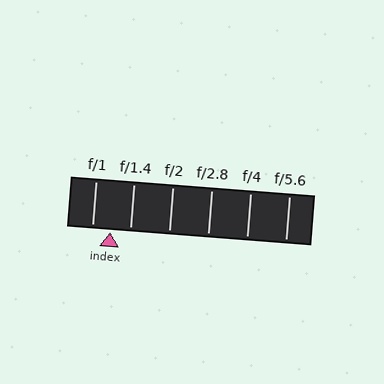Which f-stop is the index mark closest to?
The index mark is closest to f/1.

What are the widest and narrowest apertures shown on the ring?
The widest aperture shown is f/1 and the narrowest is f/5.6.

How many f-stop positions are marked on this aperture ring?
There are 6 f-stop positions marked.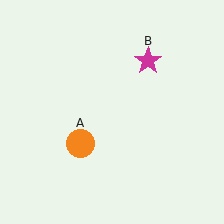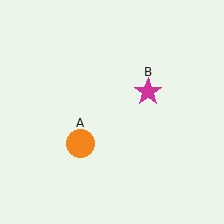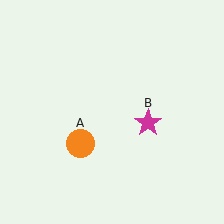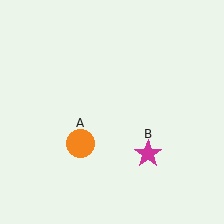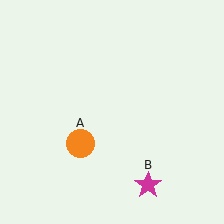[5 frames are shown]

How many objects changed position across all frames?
1 object changed position: magenta star (object B).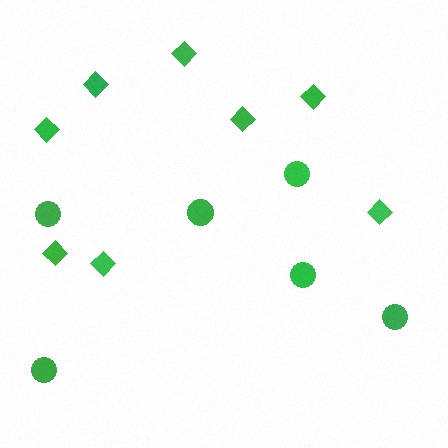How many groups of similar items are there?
There are 2 groups: one group of diamonds (8) and one group of circles (6).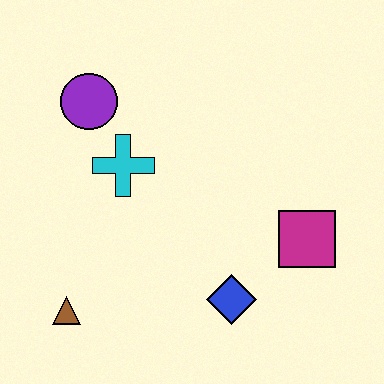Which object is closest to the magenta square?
The blue diamond is closest to the magenta square.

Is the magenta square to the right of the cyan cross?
Yes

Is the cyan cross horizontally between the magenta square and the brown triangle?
Yes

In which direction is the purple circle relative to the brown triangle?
The purple circle is above the brown triangle.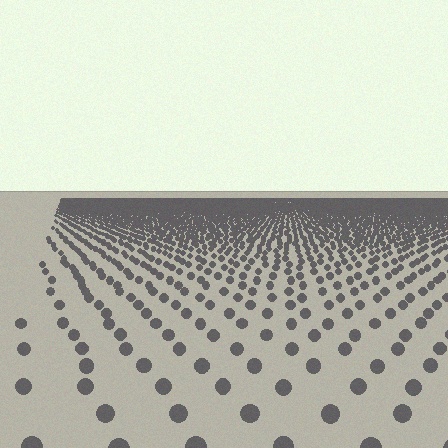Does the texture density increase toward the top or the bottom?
Density increases toward the top.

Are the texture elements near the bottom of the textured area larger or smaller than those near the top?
Larger. Near the bottom, elements are closer to the viewer and appear at a bigger on-screen size.